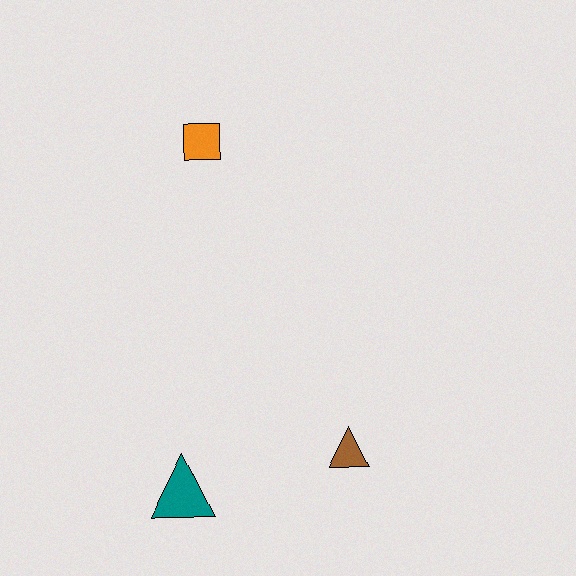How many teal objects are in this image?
There is 1 teal object.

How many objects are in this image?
There are 3 objects.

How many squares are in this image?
There is 1 square.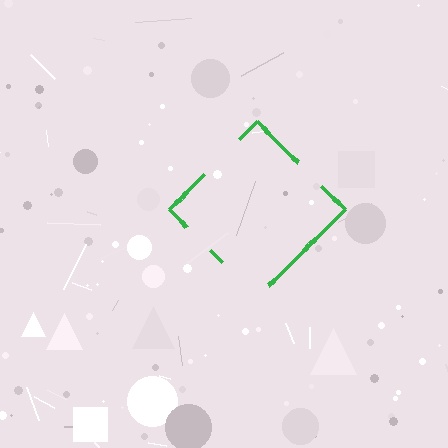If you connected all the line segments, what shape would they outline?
They would outline a diamond.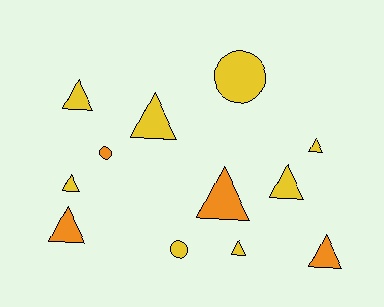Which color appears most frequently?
Yellow, with 8 objects.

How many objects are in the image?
There are 12 objects.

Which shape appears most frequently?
Triangle, with 9 objects.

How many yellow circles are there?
There are 2 yellow circles.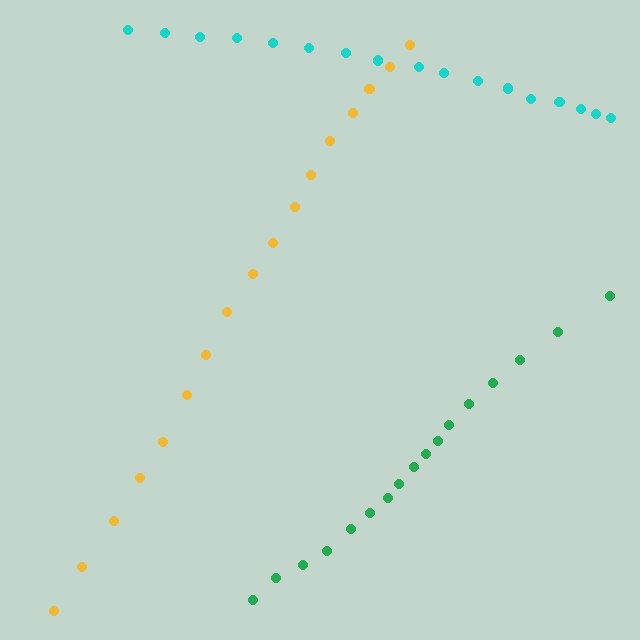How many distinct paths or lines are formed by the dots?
There are 3 distinct paths.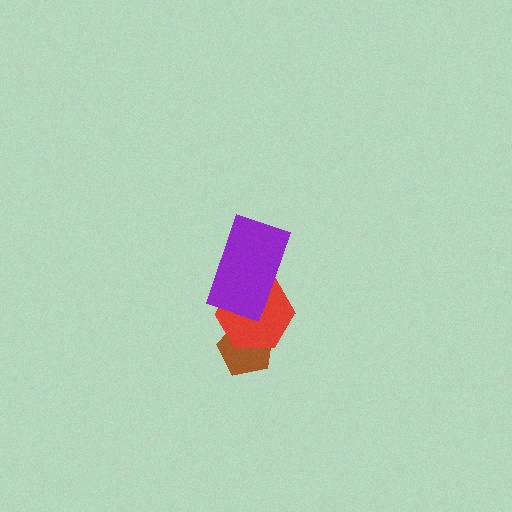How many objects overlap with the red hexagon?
2 objects overlap with the red hexagon.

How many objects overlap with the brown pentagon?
1 object overlaps with the brown pentagon.